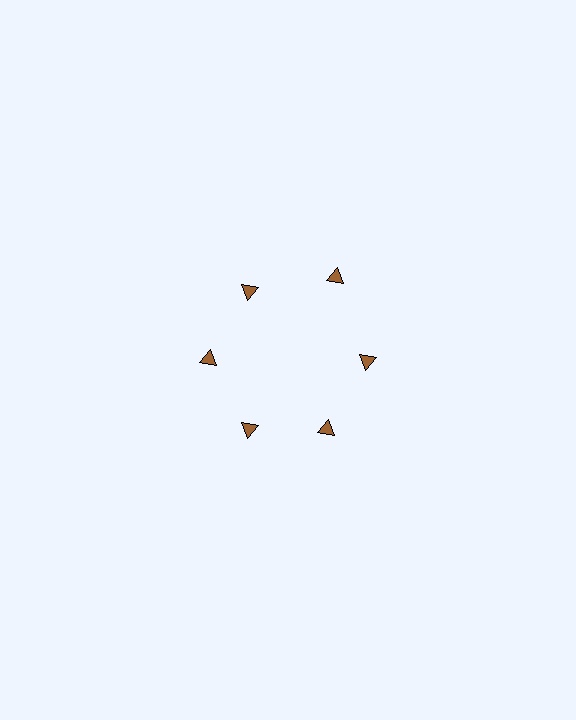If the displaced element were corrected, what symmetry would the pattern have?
It would have 6-fold rotational symmetry — the pattern would map onto itself every 60 degrees.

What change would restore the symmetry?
The symmetry would be restored by moving it inward, back onto the ring so that all 6 triangles sit at equal angles and equal distance from the center.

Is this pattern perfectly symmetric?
No. The 6 brown triangles are arranged in a ring, but one element near the 1 o'clock position is pushed outward from the center, breaking the 6-fold rotational symmetry.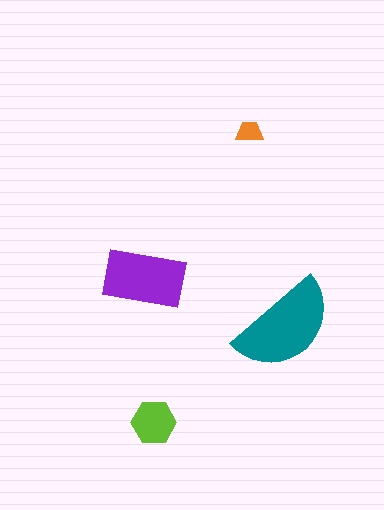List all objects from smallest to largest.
The orange trapezoid, the lime hexagon, the purple rectangle, the teal semicircle.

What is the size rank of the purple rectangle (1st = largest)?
2nd.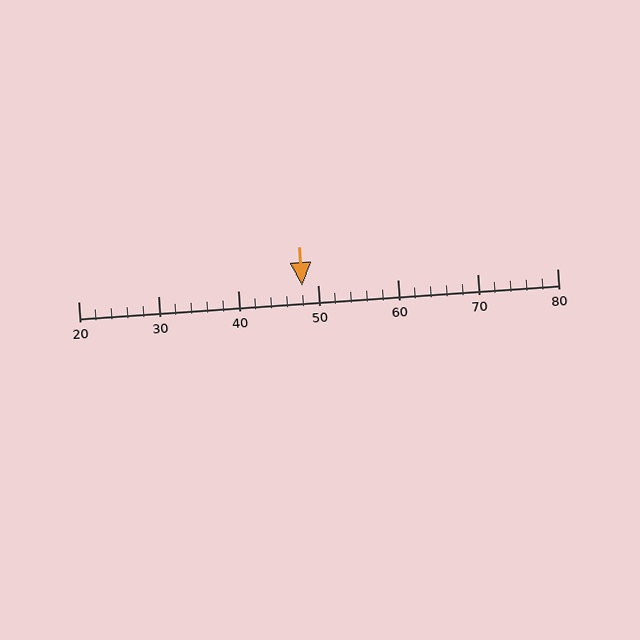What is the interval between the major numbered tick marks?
The major tick marks are spaced 10 units apart.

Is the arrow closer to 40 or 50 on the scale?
The arrow is closer to 50.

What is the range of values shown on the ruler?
The ruler shows values from 20 to 80.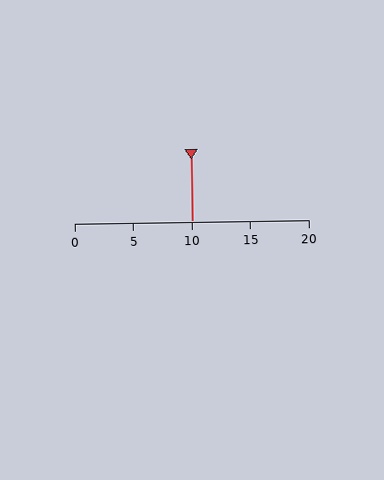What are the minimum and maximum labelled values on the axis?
The axis runs from 0 to 20.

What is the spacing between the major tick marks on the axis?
The major ticks are spaced 5 apart.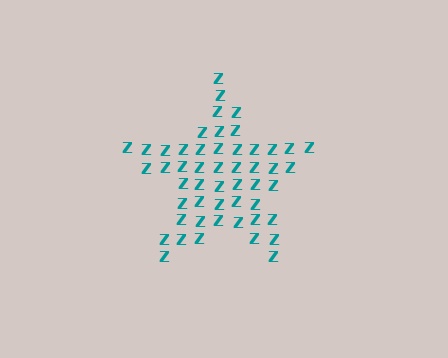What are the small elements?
The small elements are letter Z's.